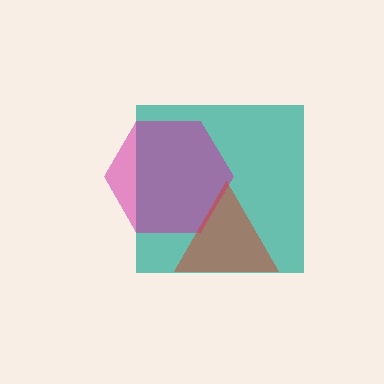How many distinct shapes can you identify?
There are 3 distinct shapes: a teal square, a magenta hexagon, a red triangle.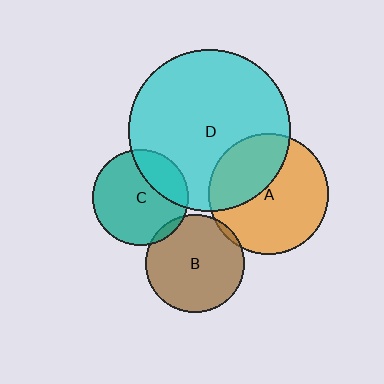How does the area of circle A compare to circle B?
Approximately 1.5 times.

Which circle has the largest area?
Circle D (cyan).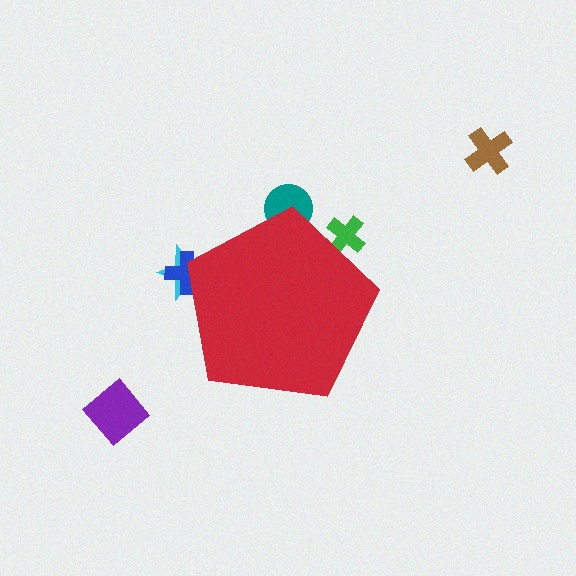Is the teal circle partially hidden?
Yes, the teal circle is partially hidden behind the red pentagon.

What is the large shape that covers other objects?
A red pentagon.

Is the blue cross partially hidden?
Yes, the blue cross is partially hidden behind the red pentagon.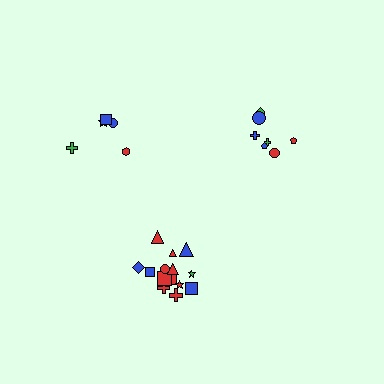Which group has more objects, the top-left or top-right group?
The top-right group.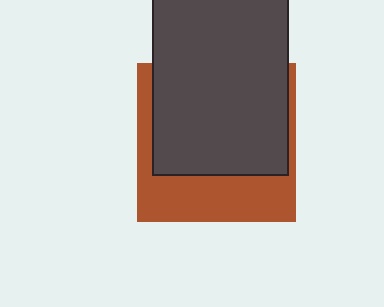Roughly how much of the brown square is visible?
A small part of it is visible (roughly 38%).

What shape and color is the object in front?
The object in front is a dark gray rectangle.